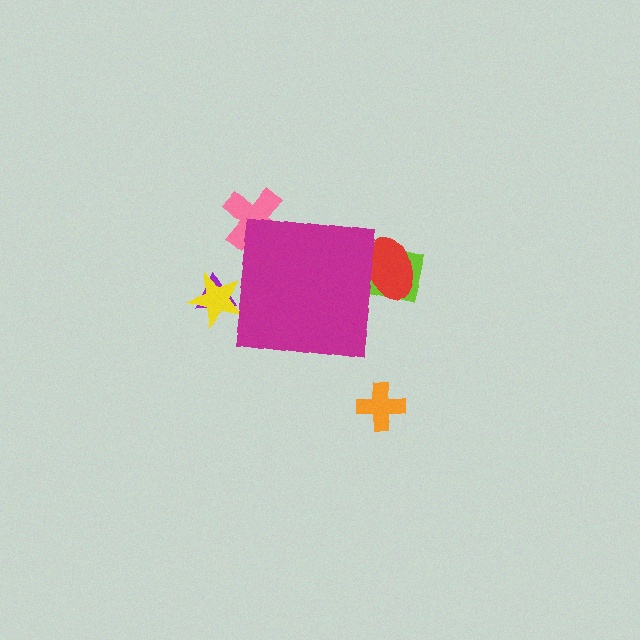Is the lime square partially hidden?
Yes, the lime square is partially hidden behind the magenta square.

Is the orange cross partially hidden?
No, the orange cross is fully visible.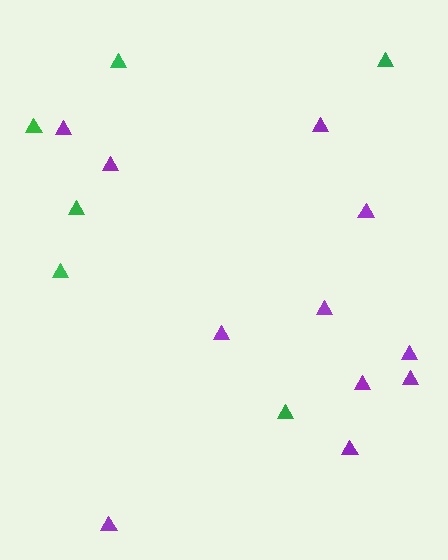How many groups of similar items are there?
There are 2 groups: one group of purple triangles (11) and one group of green triangles (6).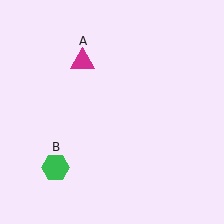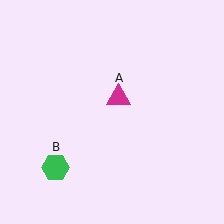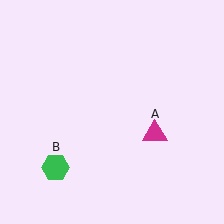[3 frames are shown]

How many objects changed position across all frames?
1 object changed position: magenta triangle (object A).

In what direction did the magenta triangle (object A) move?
The magenta triangle (object A) moved down and to the right.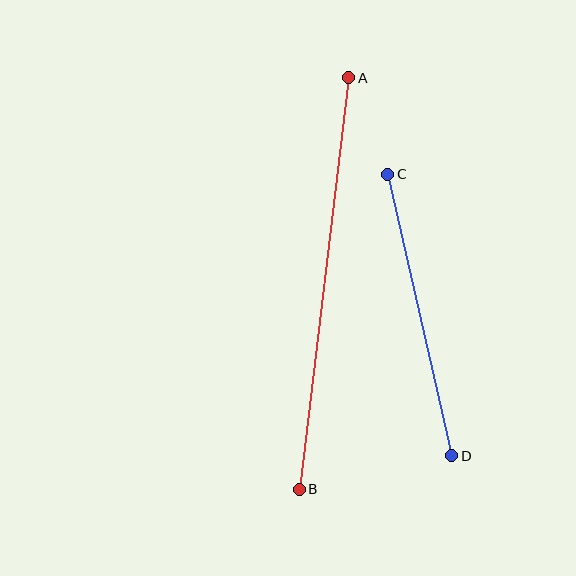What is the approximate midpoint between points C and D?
The midpoint is at approximately (420, 315) pixels.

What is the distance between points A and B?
The distance is approximately 415 pixels.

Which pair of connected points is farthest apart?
Points A and B are farthest apart.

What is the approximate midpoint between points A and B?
The midpoint is at approximately (324, 284) pixels.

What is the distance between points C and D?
The distance is approximately 289 pixels.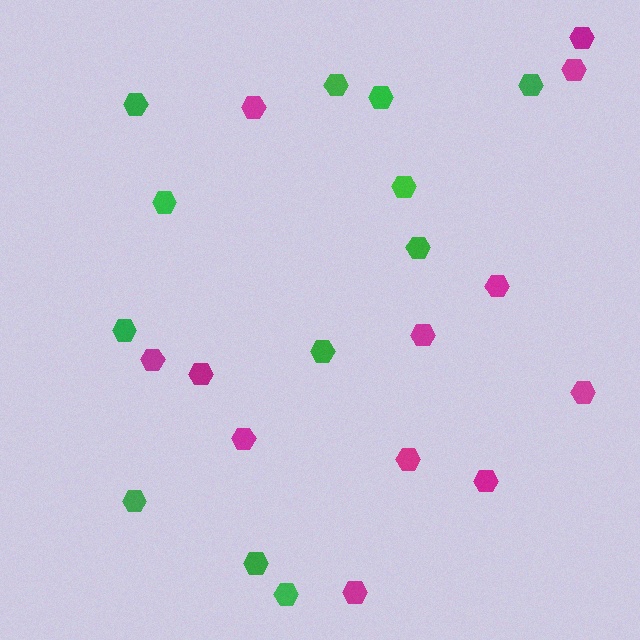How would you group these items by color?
There are 2 groups: one group of green hexagons (12) and one group of magenta hexagons (12).